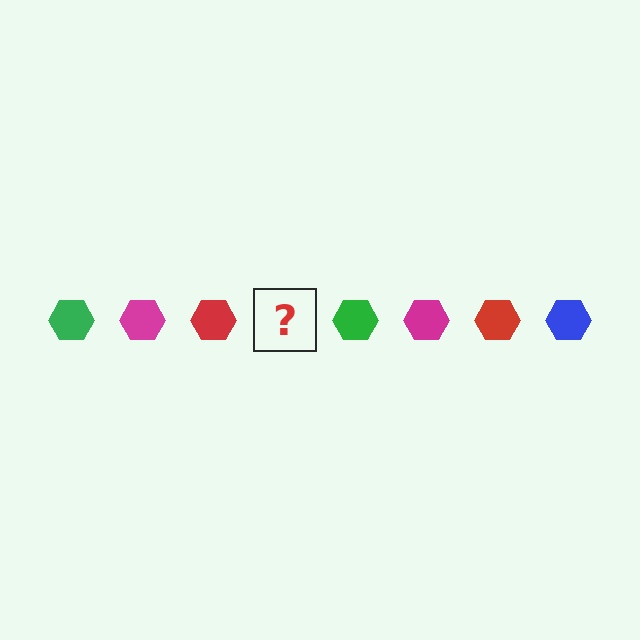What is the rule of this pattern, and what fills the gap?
The rule is that the pattern cycles through green, magenta, red, blue hexagons. The gap should be filled with a blue hexagon.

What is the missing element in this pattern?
The missing element is a blue hexagon.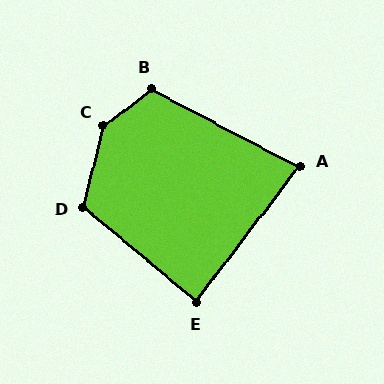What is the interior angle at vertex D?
Approximately 116 degrees (obtuse).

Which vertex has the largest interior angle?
C, at approximately 142 degrees.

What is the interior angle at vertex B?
Approximately 115 degrees (obtuse).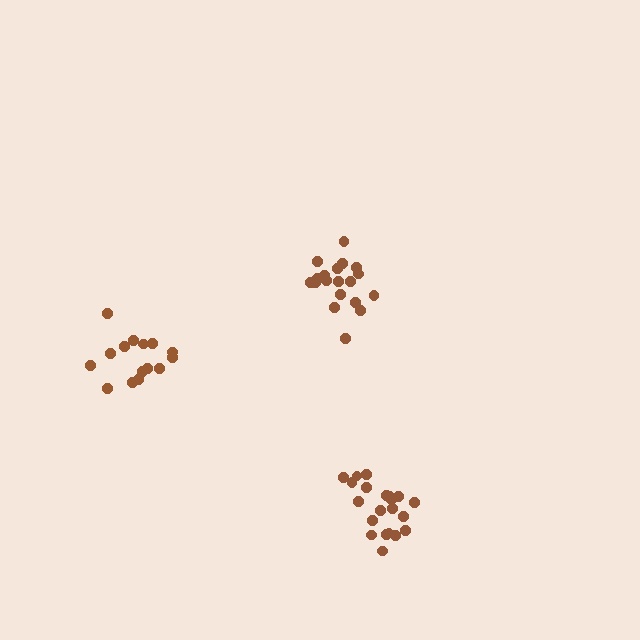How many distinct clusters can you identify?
There are 3 distinct clusters.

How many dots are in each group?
Group 1: 21 dots, Group 2: 19 dots, Group 3: 15 dots (55 total).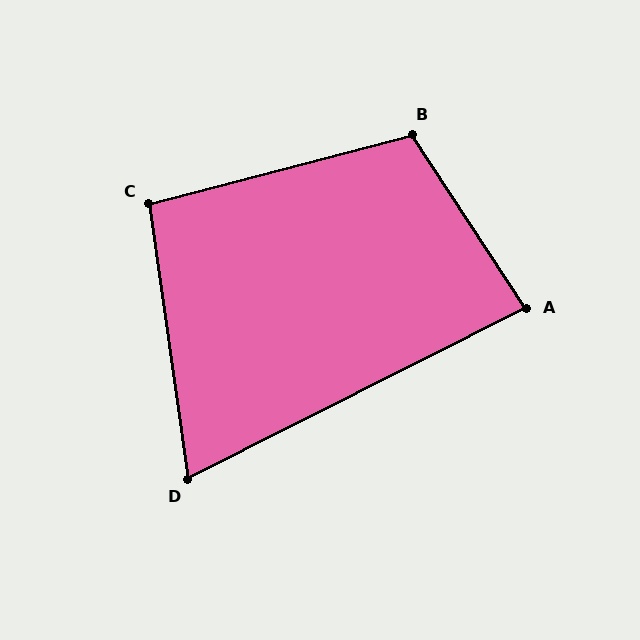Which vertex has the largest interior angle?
B, at approximately 109 degrees.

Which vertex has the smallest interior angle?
D, at approximately 71 degrees.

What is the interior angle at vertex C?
Approximately 97 degrees (obtuse).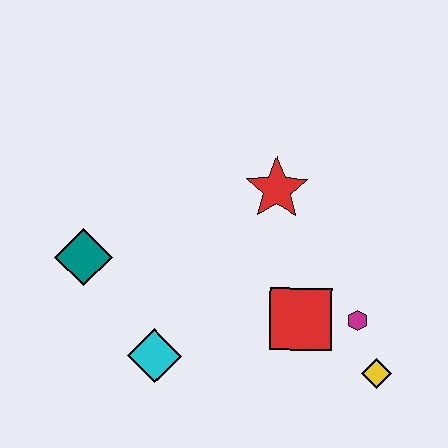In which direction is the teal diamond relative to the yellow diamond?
The teal diamond is to the left of the yellow diamond.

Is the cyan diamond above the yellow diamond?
Yes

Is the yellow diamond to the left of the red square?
No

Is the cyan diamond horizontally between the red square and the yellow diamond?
No